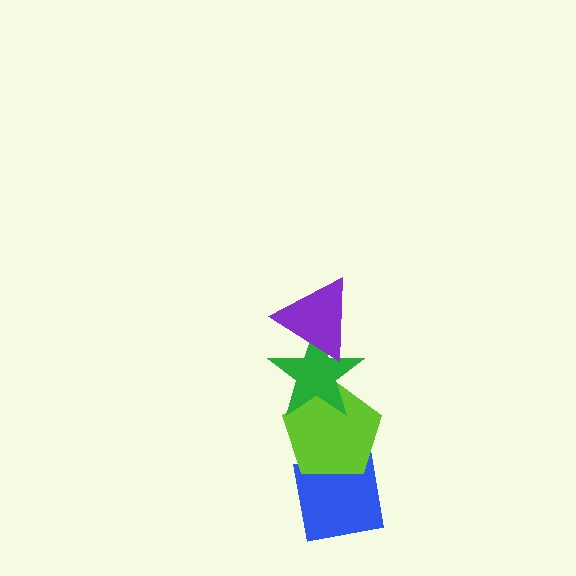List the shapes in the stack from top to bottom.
From top to bottom: the purple triangle, the green star, the lime pentagon, the blue square.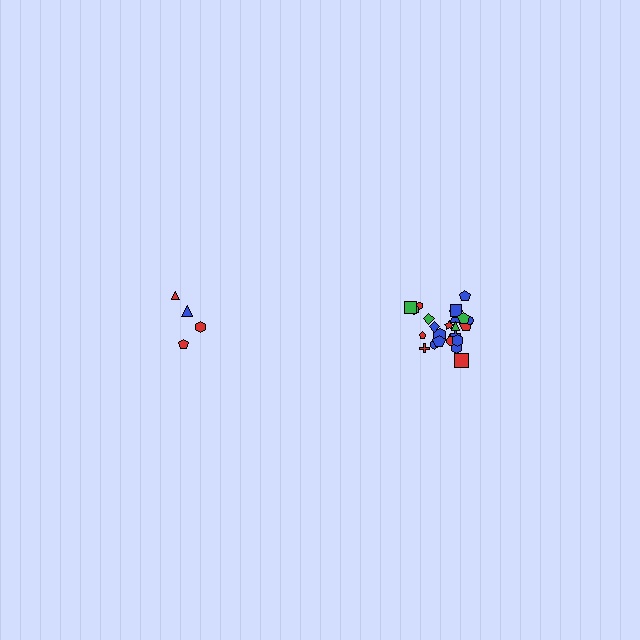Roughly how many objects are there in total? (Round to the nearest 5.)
Roughly 30 objects in total.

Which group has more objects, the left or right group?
The right group.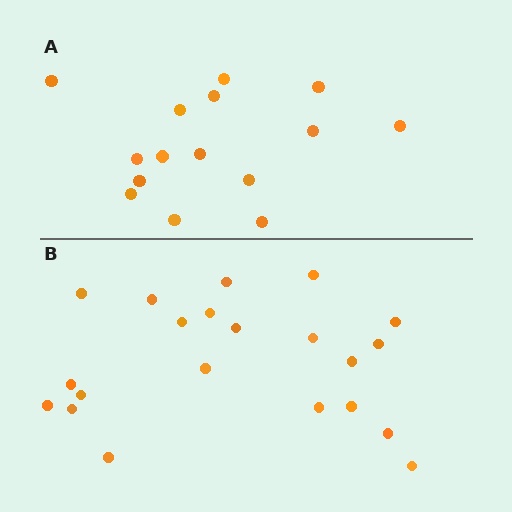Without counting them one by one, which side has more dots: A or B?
Region B (the bottom region) has more dots.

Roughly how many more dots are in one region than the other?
Region B has about 6 more dots than region A.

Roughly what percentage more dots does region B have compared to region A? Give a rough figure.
About 40% more.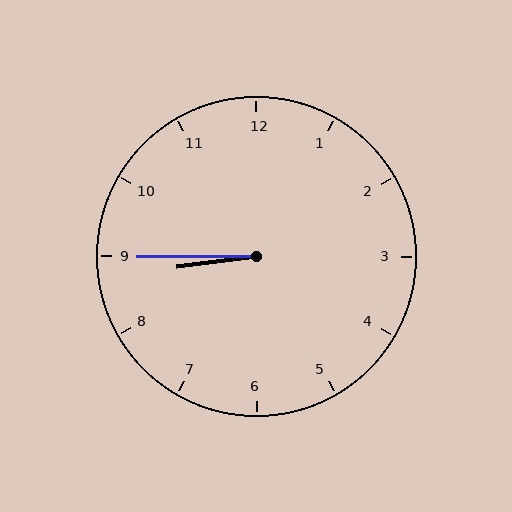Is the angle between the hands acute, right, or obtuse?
It is acute.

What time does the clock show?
8:45.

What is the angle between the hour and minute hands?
Approximately 8 degrees.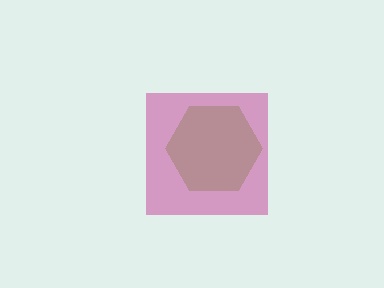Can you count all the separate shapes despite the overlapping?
Yes, there are 2 separate shapes.